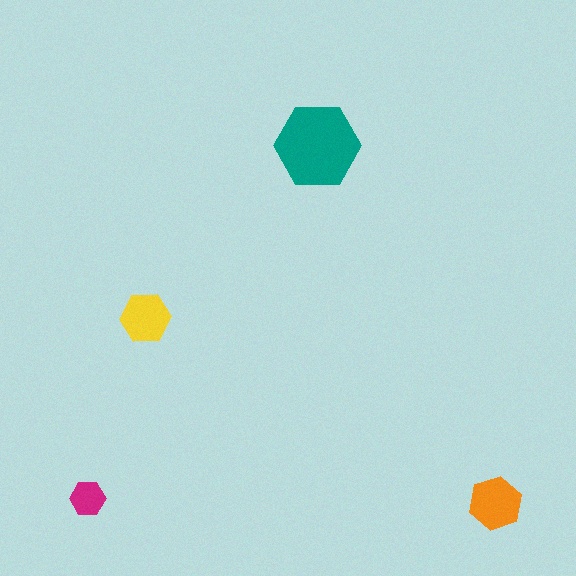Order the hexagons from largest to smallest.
the teal one, the orange one, the yellow one, the magenta one.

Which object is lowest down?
The orange hexagon is bottommost.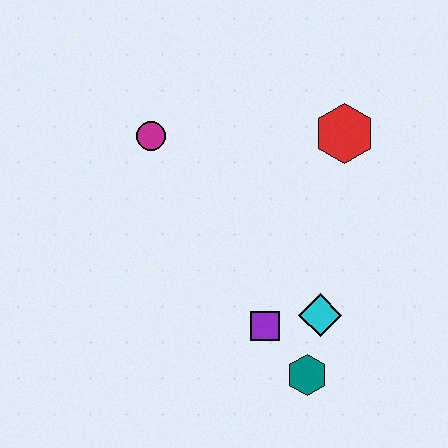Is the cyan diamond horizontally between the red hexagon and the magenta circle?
Yes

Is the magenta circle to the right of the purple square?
No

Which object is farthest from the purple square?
The magenta circle is farthest from the purple square.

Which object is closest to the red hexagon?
The cyan diamond is closest to the red hexagon.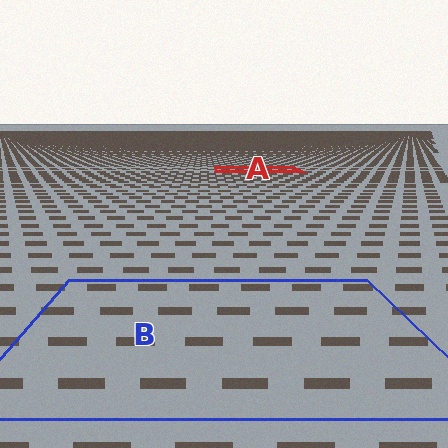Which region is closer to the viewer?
Region B is closer. The texture elements there are larger and more spread out.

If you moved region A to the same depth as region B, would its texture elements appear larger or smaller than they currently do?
They would appear larger. At a closer depth, the same texture elements are projected at a bigger on-screen size.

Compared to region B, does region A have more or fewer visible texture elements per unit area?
Region A has more texture elements per unit area — they are packed more densely because it is farther away.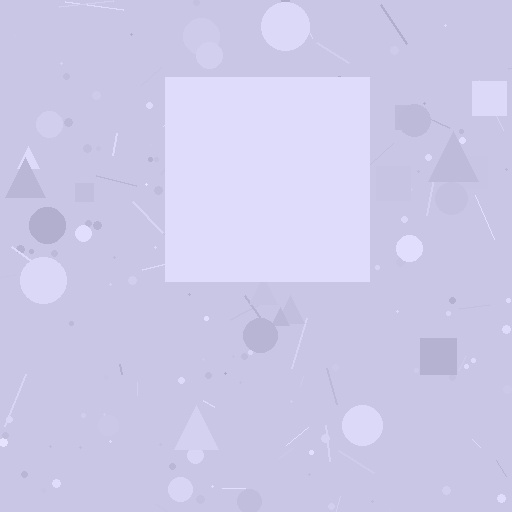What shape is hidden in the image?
A square is hidden in the image.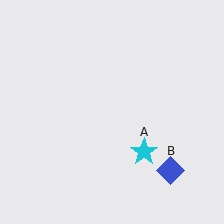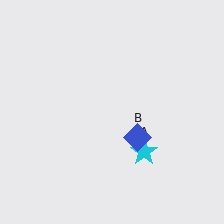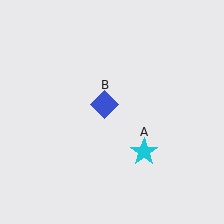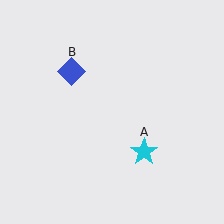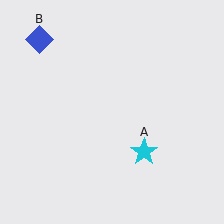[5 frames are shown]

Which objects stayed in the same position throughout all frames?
Cyan star (object A) remained stationary.